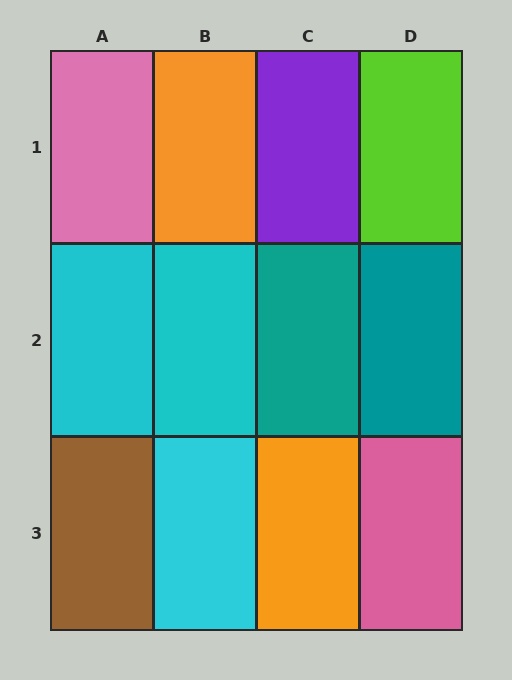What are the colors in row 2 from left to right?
Cyan, cyan, teal, teal.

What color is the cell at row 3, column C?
Orange.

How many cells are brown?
1 cell is brown.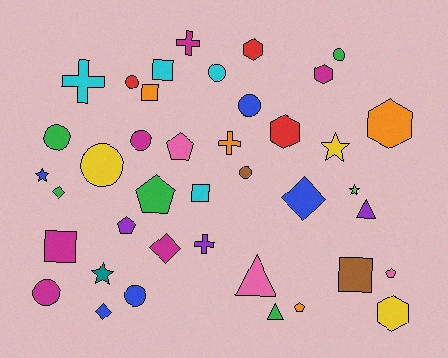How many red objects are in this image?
There are 3 red objects.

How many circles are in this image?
There are 10 circles.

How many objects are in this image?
There are 40 objects.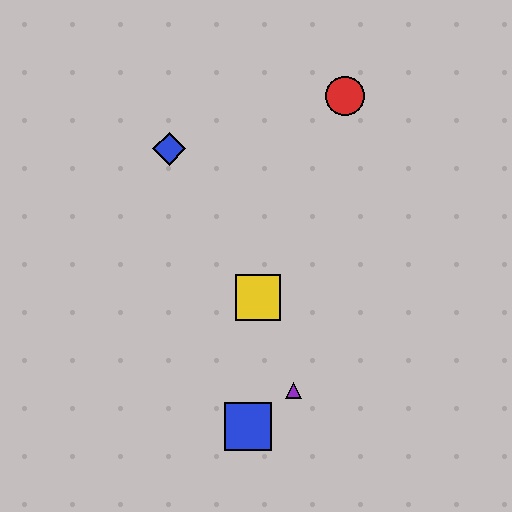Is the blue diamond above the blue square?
Yes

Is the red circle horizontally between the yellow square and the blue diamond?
No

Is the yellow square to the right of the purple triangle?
No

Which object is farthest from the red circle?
The blue square is farthest from the red circle.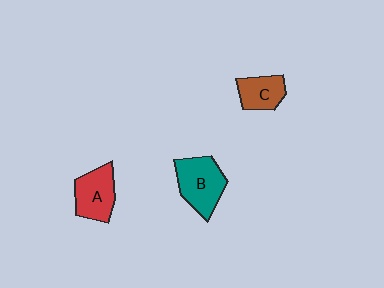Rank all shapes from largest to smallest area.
From largest to smallest: B (teal), A (red), C (brown).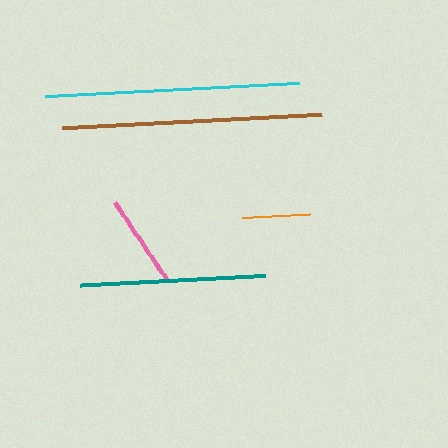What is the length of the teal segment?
The teal segment is approximately 185 pixels long.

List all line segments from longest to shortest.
From longest to shortest: brown, cyan, teal, pink, orange.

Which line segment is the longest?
The brown line is the longest at approximately 261 pixels.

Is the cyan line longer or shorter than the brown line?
The brown line is longer than the cyan line.